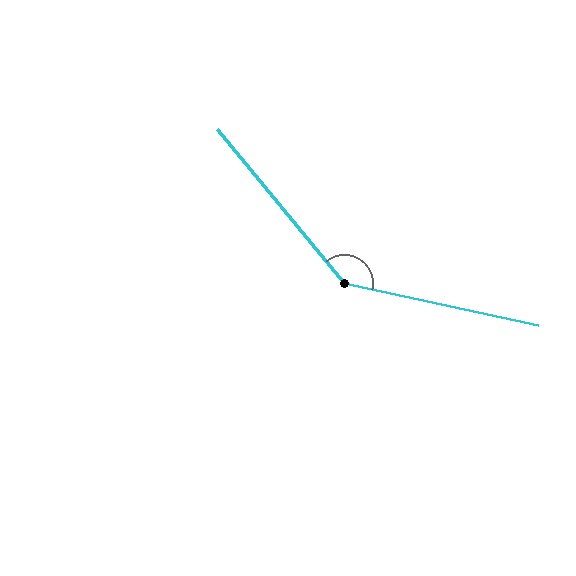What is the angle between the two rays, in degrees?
Approximately 142 degrees.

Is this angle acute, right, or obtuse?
It is obtuse.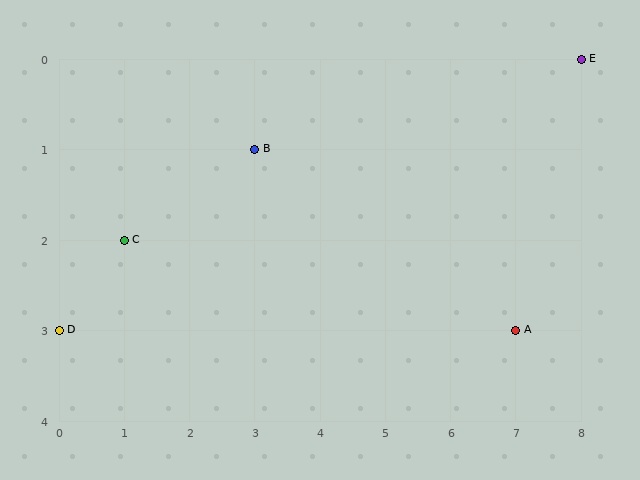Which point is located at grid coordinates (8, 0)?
Point E is at (8, 0).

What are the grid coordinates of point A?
Point A is at grid coordinates (7, 3).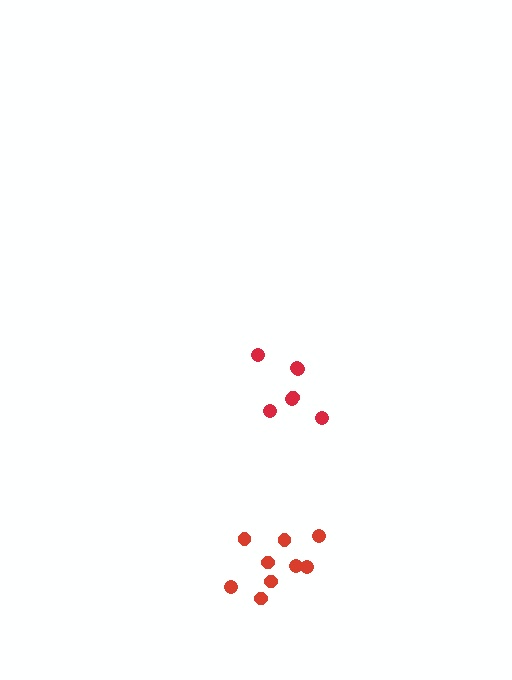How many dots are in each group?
Group 1: 7 dots, Group 2: 9 dots (16 total).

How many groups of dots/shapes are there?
There are 2 groups.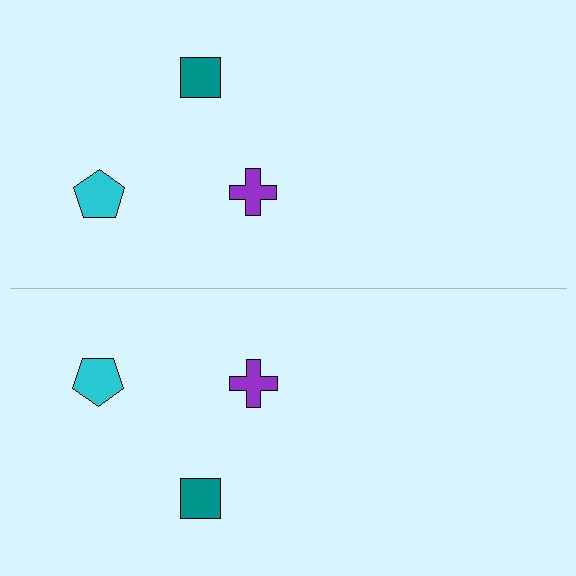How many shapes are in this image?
There are 6 shapes in this image.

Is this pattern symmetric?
Yes, this pattern has bilateral (reflection) symmetry.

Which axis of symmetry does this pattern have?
The pattern has a horizontal axis of symmetry running through the center of the image.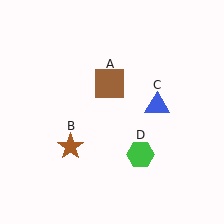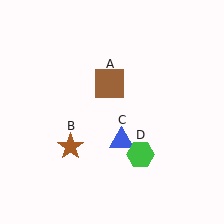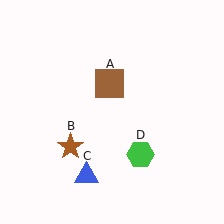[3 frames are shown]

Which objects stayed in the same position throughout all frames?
Brown square (object A) and brown star (object B) and green hexagon (object D) remained stationary.